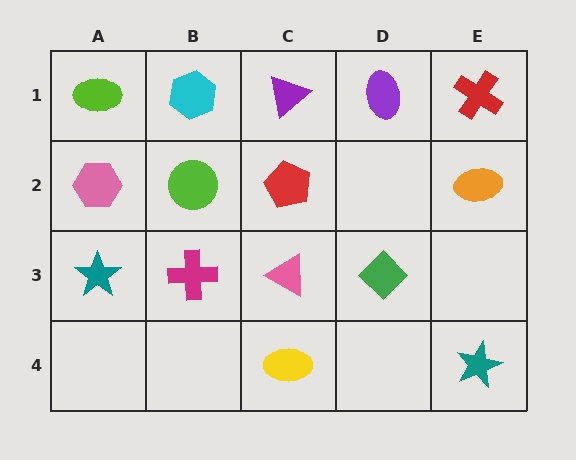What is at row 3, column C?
A pink triangle.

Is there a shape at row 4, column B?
No, that cell is empty.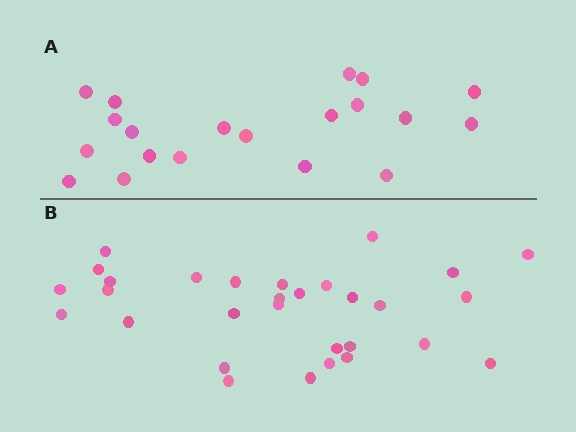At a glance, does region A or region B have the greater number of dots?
Region B (the bottom region) has more dots.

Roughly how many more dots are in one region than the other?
Region B has roughly 10 or so more dots than region A.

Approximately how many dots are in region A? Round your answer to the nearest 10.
About 20 dots.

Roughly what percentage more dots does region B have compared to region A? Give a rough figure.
About 50% more.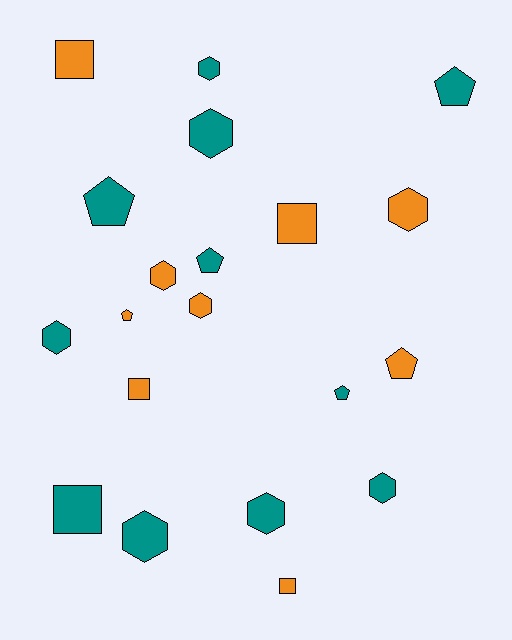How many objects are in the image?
There are 20 objects.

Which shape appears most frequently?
Hexagon, with 9 objects.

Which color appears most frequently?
Teal, with 11 objects.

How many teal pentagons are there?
There are 4 teal pentagons.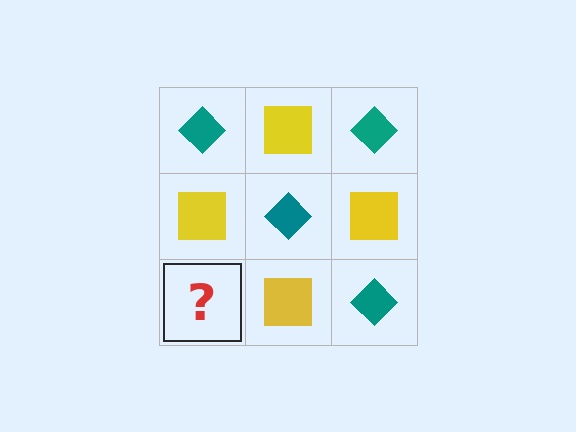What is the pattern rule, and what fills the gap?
The rule is that it alternates teal diamond and yellow square in a checkerboard pattern. The gap should be filled with a teal diamond.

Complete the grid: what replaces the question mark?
The question mark should be replaced with a teal diamond.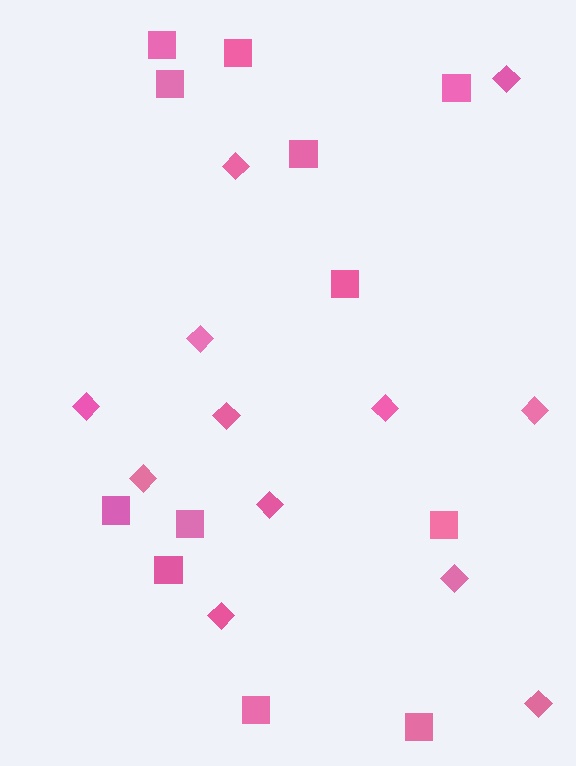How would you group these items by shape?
There are 2 groups: one group of diamonds (12) and one group of squares (12).